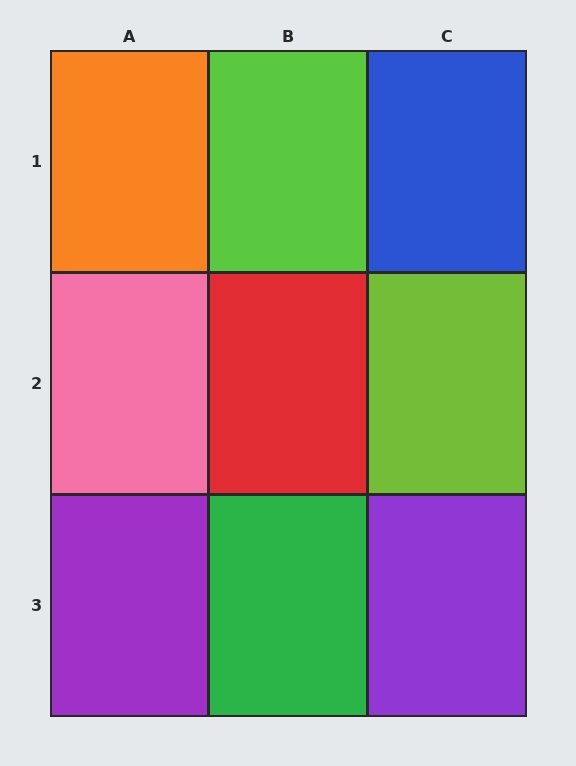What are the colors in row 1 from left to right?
Orange, lime, blue.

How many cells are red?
1 cell is red.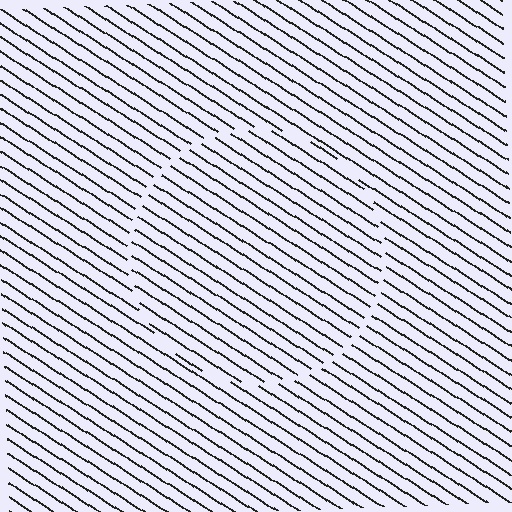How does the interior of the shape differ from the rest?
The interior of the shape contains the same grating, shifted by half a period — the contour is defined by the phase discontinuity where line-ends from the inner and outer gratings abut.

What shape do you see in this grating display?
An illusory circle. The interior of the shape contains the same grating, shifted by half a period — the contour is defined by the phase discontinuity where line-ends from the inner and outer gratings abut.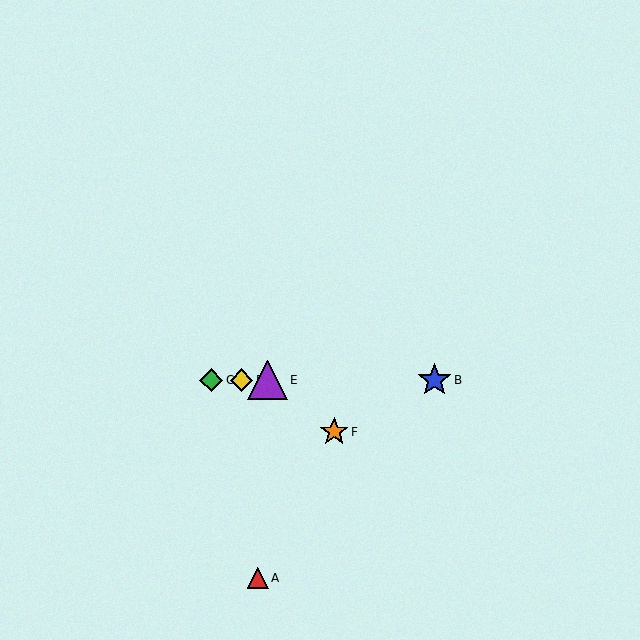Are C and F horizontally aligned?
No, C is at y≈380 and F is at y≈432.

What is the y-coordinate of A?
Object A is at y≈578.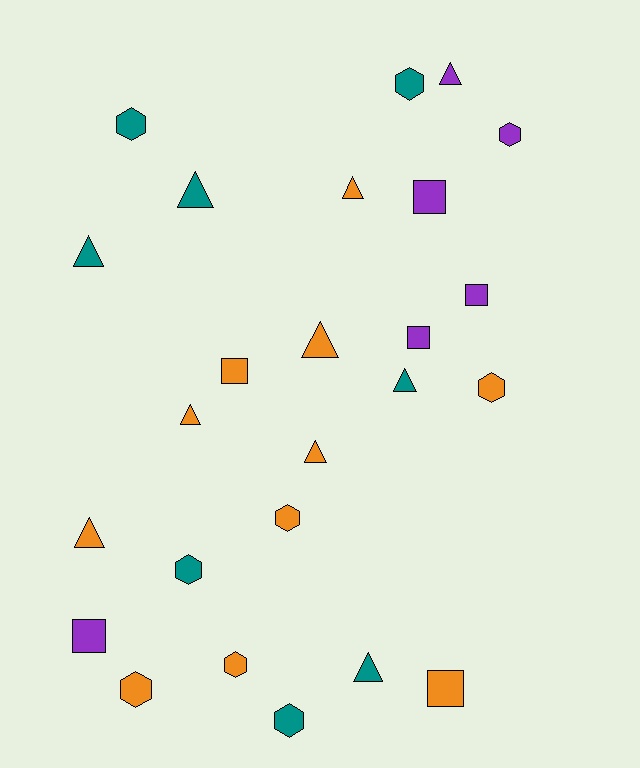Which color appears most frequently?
Orange, with 11 objects.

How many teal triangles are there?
There are 4 teal triangles.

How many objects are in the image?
There are 25 objects.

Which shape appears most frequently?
Triangle, with 10 objects.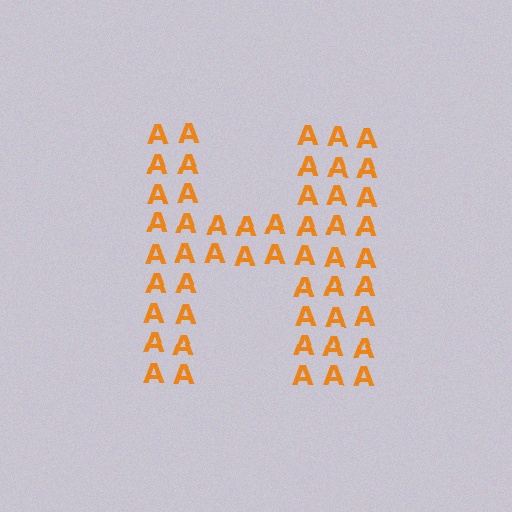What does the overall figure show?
The overall figure shows the letter H.